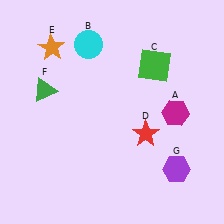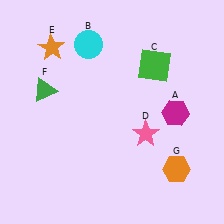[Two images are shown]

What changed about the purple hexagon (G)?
In Image 1, G is purple. In Image 2, it changed to orange.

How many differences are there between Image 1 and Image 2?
There are 2 differences between the two images.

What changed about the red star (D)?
In Image 1, D is red. In Image 2, it changed to pink.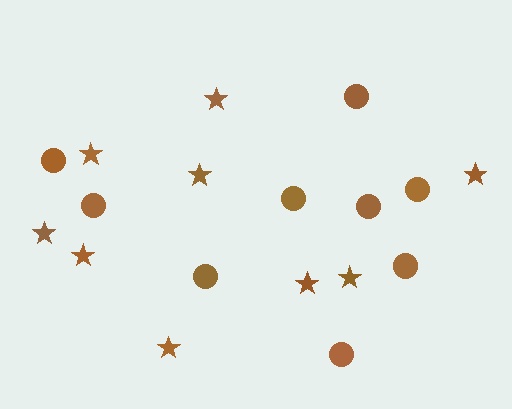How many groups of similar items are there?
There are 2 groups: one group of circles (9) and one group of stars (9).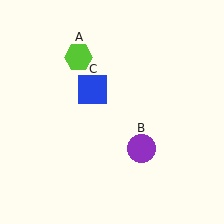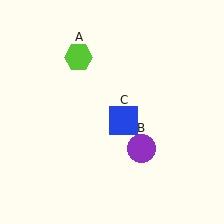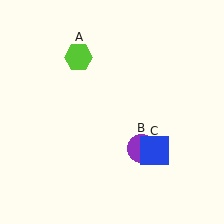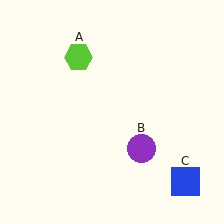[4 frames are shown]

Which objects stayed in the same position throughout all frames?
Lime hexagon (object A) and purple circle (object B) remained stationary.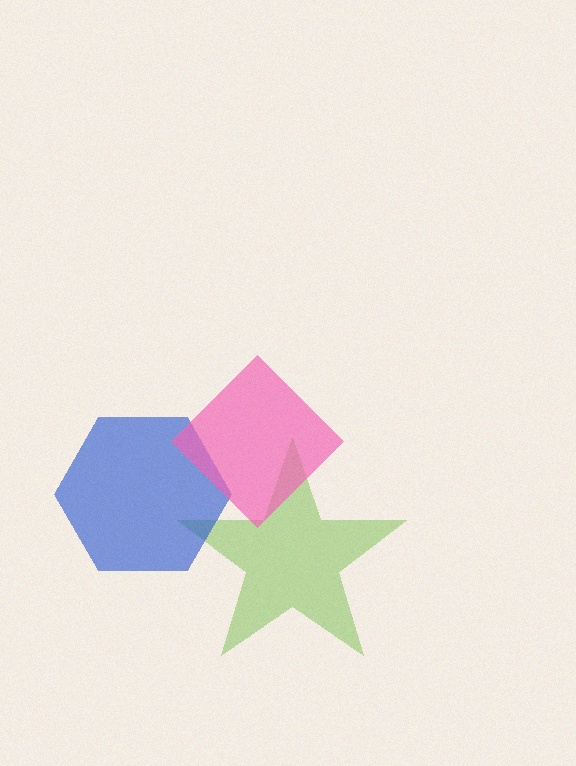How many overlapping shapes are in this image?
There are 3 overlapping shapes in the image.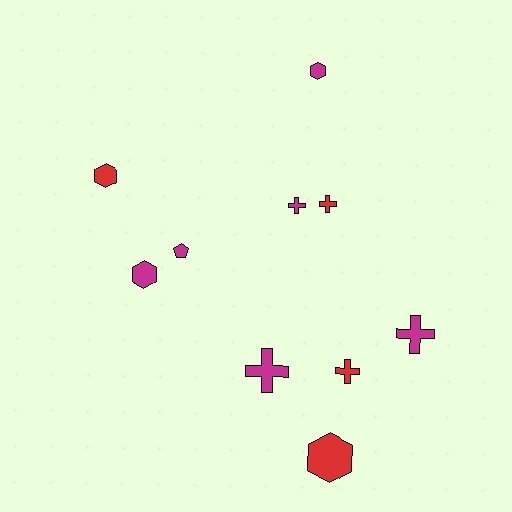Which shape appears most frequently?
Cross, with 5 objects.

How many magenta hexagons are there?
There are 2 magenta hexagons.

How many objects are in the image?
There are 10 objects.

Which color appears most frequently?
Magenta, with 6 objects.